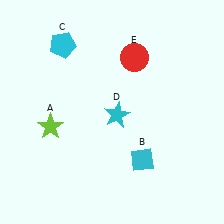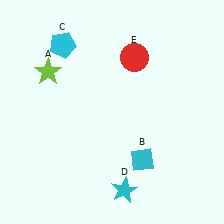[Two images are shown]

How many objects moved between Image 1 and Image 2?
2 objects moved between the two images.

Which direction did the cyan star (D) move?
The cyan star (D) moved down.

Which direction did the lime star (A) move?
The lime star (A) moved up.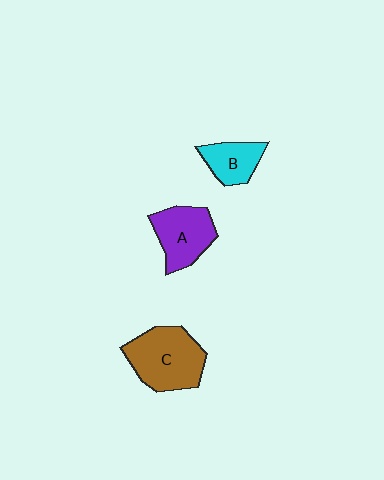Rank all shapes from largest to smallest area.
From largest to smallest: C (brown), A (purple), B (cyan).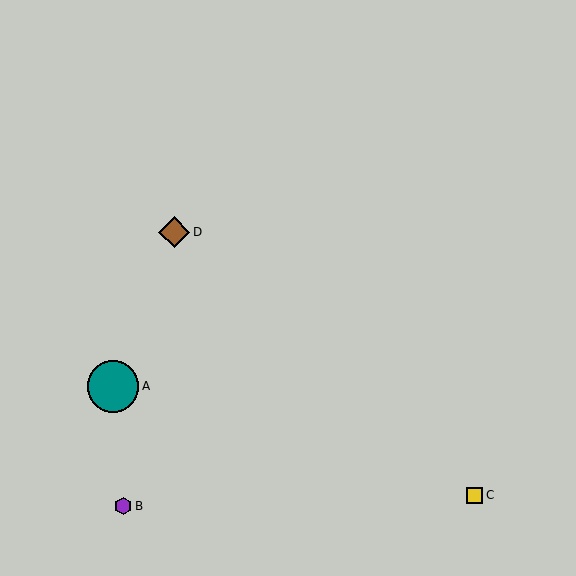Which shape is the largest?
The teal circle (labeled A) is the largest.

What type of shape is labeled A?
Shape A is a teal circle.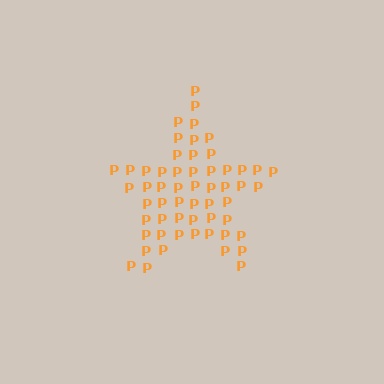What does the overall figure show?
The overall figure shows a star.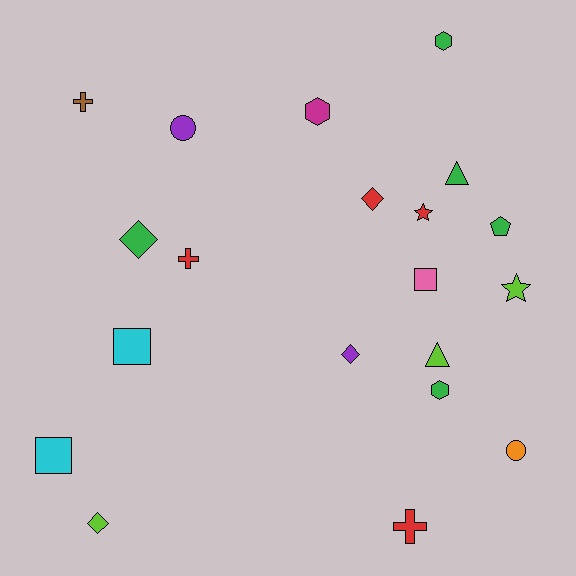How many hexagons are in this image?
There are 3 hexagons.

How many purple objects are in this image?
There are 2 purple objects.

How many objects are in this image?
There are 20 objects.